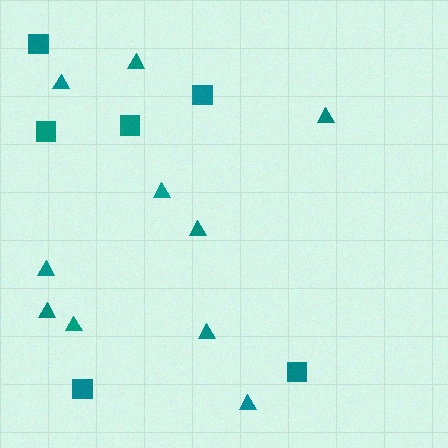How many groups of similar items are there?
There are 2 groups: one group of triangles (10) and one group of squares (6).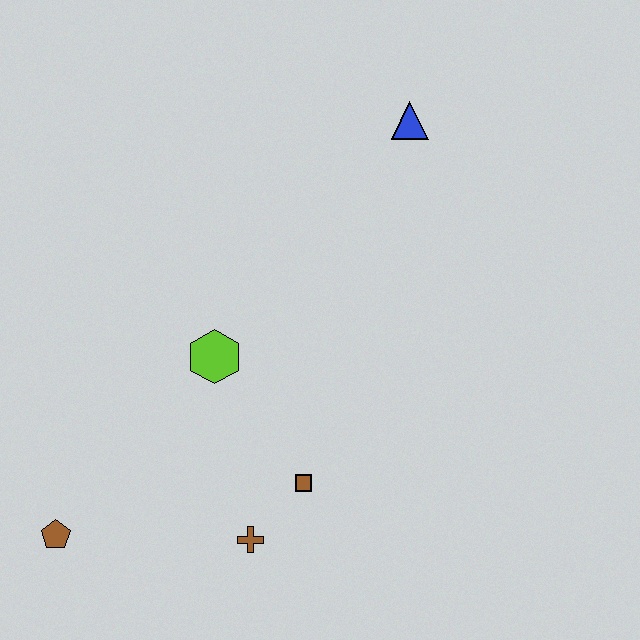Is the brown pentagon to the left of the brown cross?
Yes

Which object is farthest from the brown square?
The blue triangle is farthest from the brown square.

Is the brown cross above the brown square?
No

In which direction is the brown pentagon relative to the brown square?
The brown pentagon is to the left of the brown square.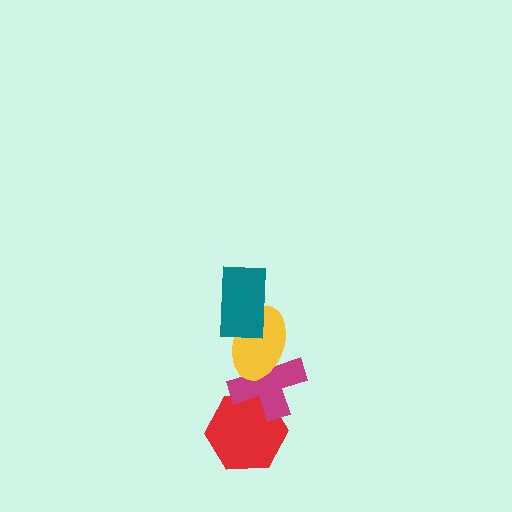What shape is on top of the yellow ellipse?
The teal rectangle is on top of the yellow ellipse.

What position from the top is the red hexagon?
The red hexagon is 4th from the top.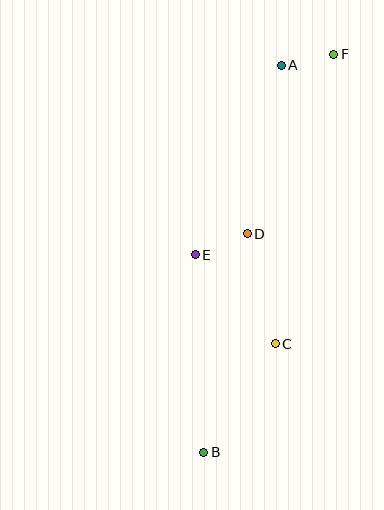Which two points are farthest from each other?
Points B and F are farthest from each other.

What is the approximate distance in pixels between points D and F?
The distance between D and F is approximately 199 pixels.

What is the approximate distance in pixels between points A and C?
The distance between A and C is approximately 279 pixels.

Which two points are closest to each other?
Points A and F are closest to each other.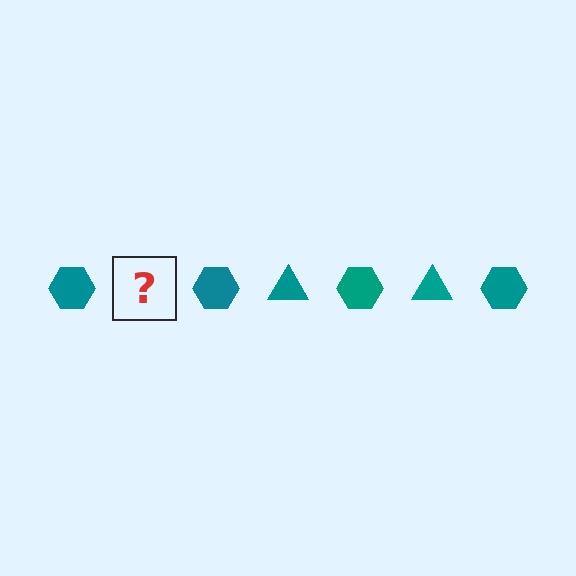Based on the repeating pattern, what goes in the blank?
The blank should be a teal triangle.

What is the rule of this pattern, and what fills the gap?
The rule is that the pattern cycles through hexagon, triangle shapes in teal. The gap should be filled with a teal triangle.